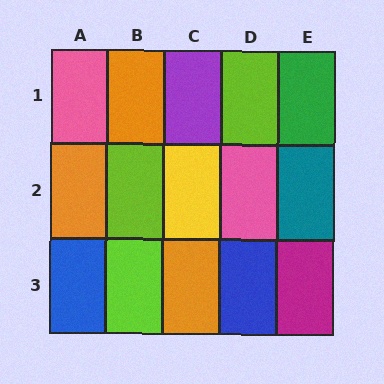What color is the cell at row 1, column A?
Pink.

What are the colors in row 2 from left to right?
Orange, lime, yellow, pink, teal.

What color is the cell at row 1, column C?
Purple.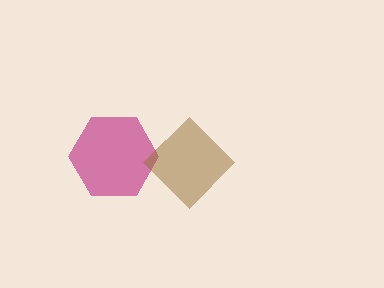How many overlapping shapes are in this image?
There are 2 overlapping shapes in the image.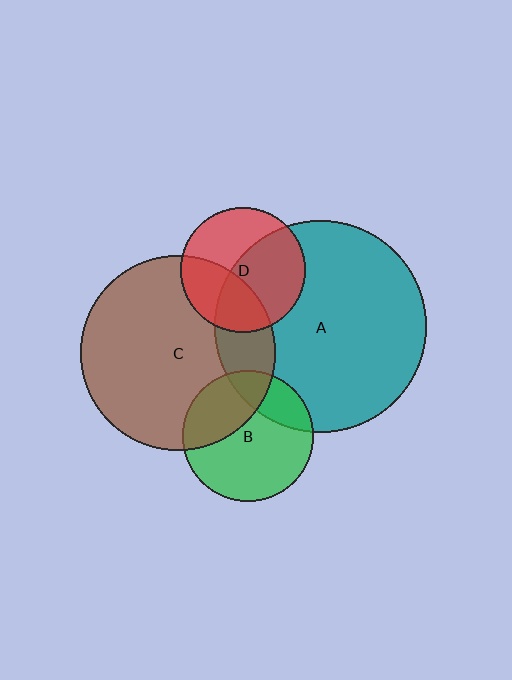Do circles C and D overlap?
Yes.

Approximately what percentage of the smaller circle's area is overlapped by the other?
Approximately 35%.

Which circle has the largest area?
Circle A (teal).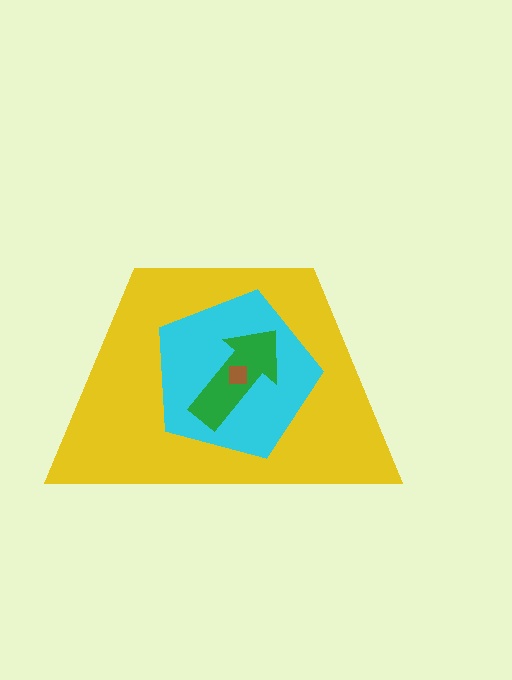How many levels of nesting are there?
4.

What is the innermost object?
The brown square.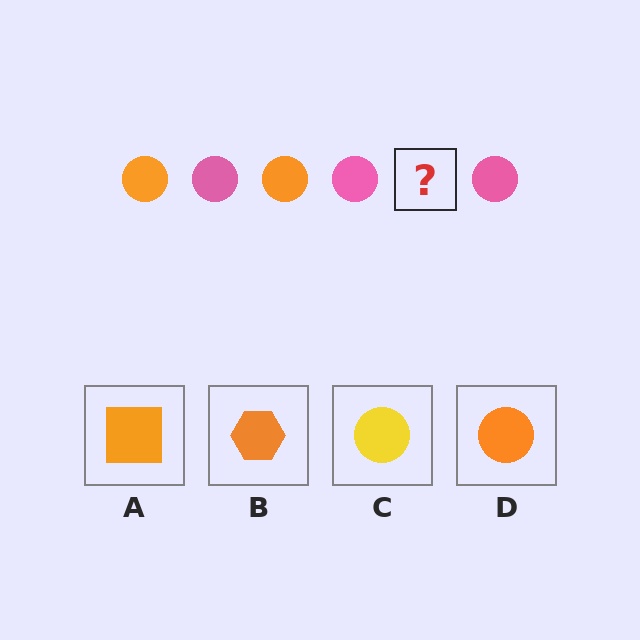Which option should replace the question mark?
Option D.